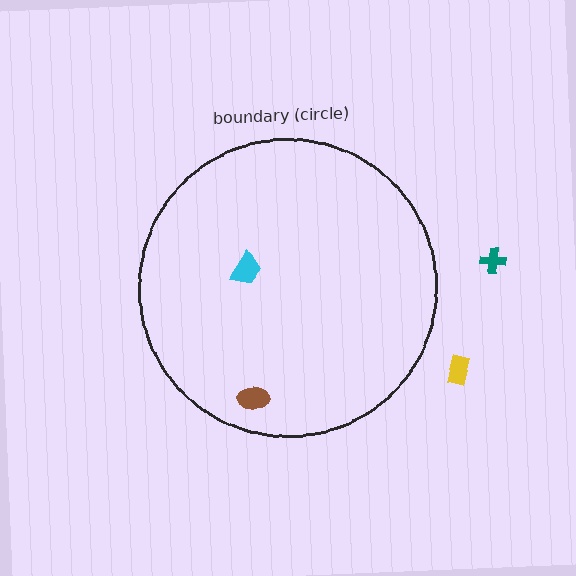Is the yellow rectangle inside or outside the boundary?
Outside.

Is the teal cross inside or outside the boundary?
Outside.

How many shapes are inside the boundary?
2 inside, 2 outside.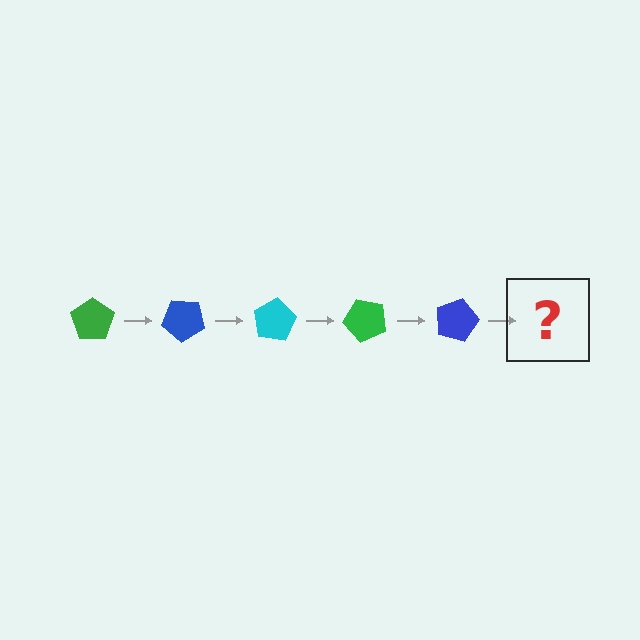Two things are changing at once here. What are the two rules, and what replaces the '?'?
The two rules are that it rotates 40 degrees each step and the color cycles through green, blue, and cyan. The '?' should be a cyan pentagon, rotated 200 degrees from the start.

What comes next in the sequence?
The next element should be a cyan pentagon, rotated 200 degrees from the start.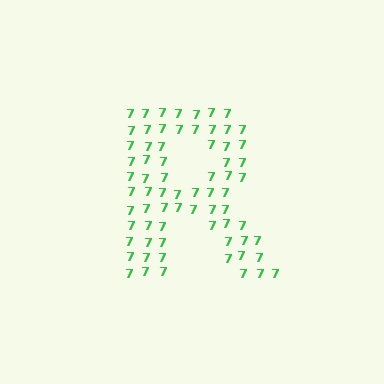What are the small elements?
The small elements are digit 7's.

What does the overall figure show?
The overall figure shows the letter R.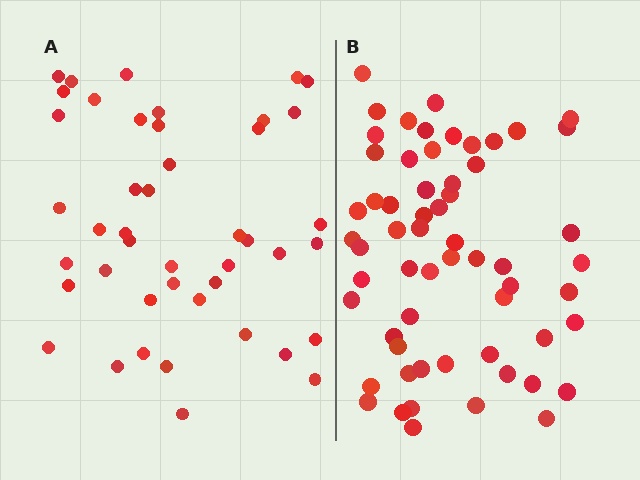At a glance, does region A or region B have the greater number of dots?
Region B (the right region) has more dots.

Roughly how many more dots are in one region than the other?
Region B has approximately 15 more dots than region A.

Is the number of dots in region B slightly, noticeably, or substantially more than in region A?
Region B has noticeably more, but not dramatically so. The ratio is roughly 1.4 to 1.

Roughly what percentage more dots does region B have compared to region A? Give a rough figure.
About 35% more.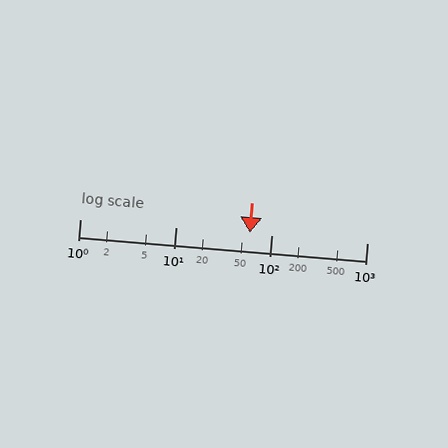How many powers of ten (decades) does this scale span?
The scale spans 3 decades, from 1 to 1000.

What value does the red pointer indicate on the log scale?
The pointer indicates approximately 60.